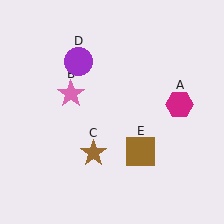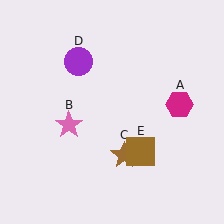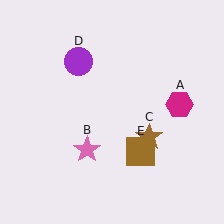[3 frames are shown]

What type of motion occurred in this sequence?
The pink star (object B), brown star (object C) rotated counterclockwise around the center of the scene.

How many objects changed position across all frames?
2 objects changed position: pink star (object B), brown star (object C).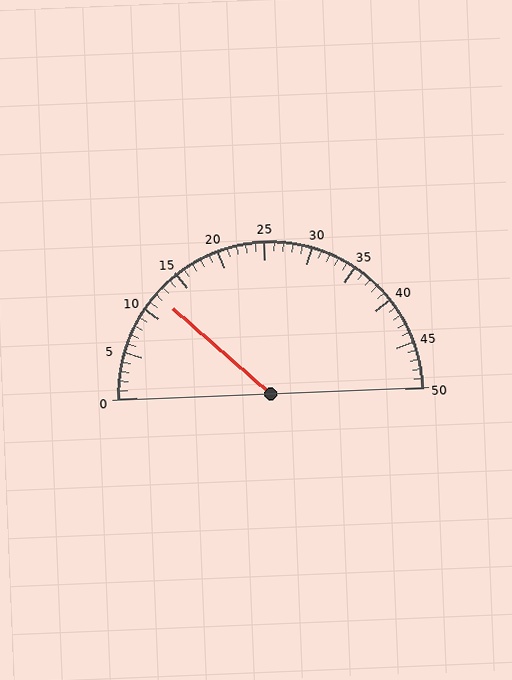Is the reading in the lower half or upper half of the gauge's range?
The reading is in the lower half of the range (0 to 50).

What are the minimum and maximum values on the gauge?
The gauge ranges from 0 to 50.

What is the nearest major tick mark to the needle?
The nearest major tick mark is 10.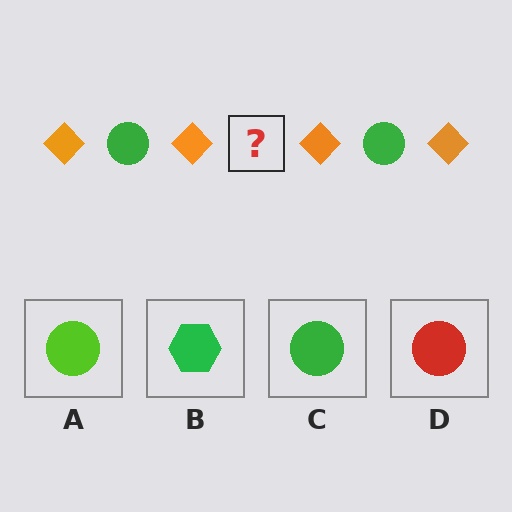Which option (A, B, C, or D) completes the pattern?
C.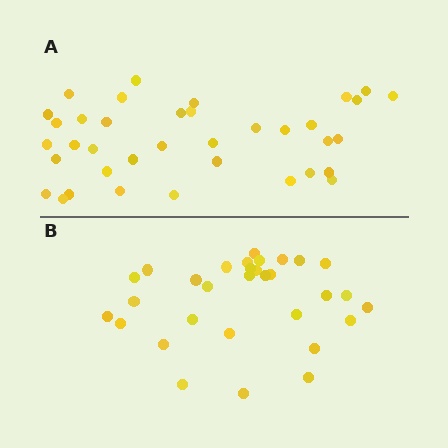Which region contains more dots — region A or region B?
Region A (the top region) has more dots.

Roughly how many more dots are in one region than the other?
Region A has about 6 more dots than region B.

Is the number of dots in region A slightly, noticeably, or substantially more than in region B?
Region A has only slightly more — the two regions are fairly close. The ratio is roughly 1.2 to 1.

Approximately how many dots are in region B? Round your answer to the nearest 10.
About 30 dots. (The exact count is 31, which rounds to 30.)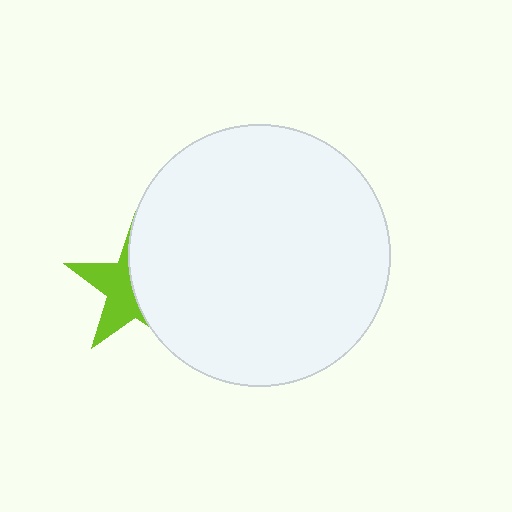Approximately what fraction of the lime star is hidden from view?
Roughly 56% of the lime star is hidden behind the white circle.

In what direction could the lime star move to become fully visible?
The lime star could move left. That would shift it out from behind the white circle entirely.